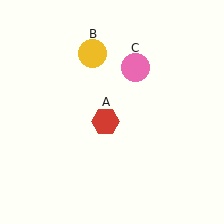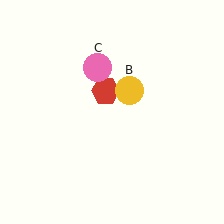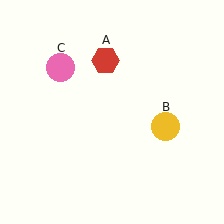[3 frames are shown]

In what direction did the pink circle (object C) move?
The pink circle (object C) moved left.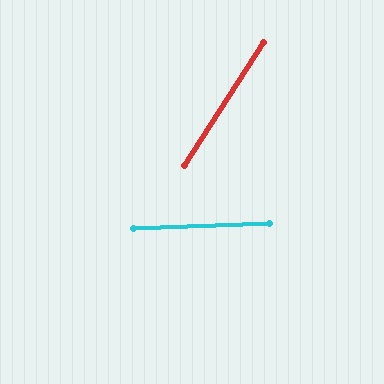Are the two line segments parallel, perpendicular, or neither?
Neither parallel nor perpendicular — they differ by about 55°.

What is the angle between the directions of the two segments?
Approximately 55 degrees.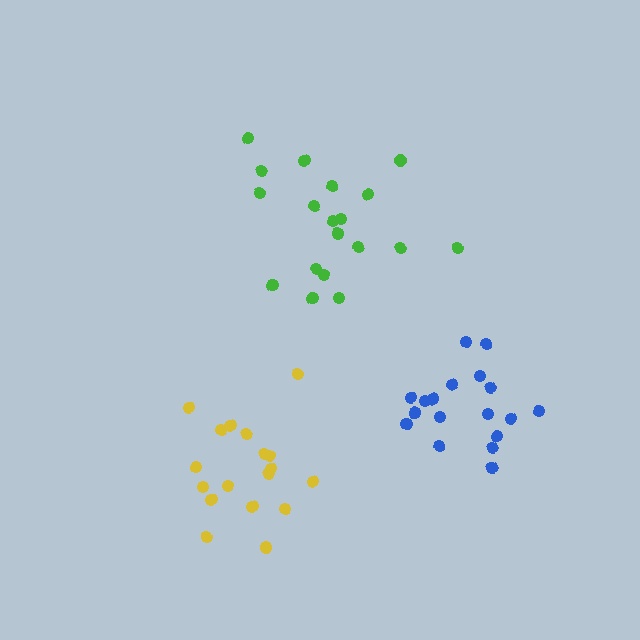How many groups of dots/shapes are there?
There are 3 groups.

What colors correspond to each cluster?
The clusters are colored: yellow, green, blue.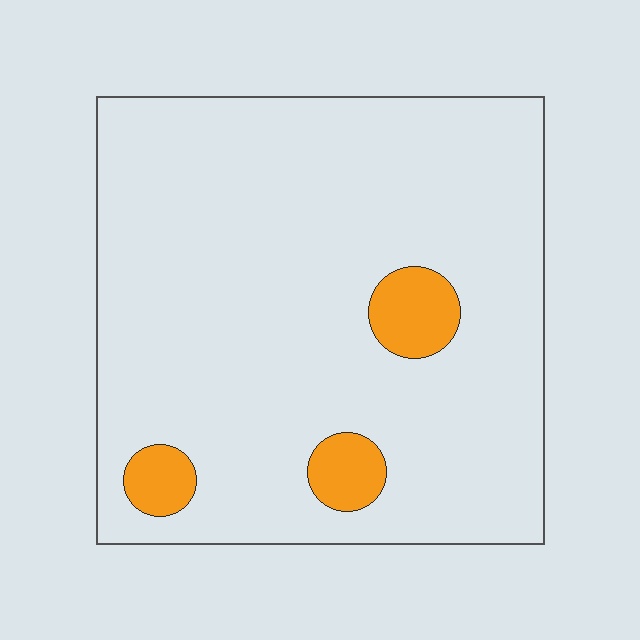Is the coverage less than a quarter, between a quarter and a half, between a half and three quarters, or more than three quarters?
Less than a quarter.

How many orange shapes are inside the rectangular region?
3.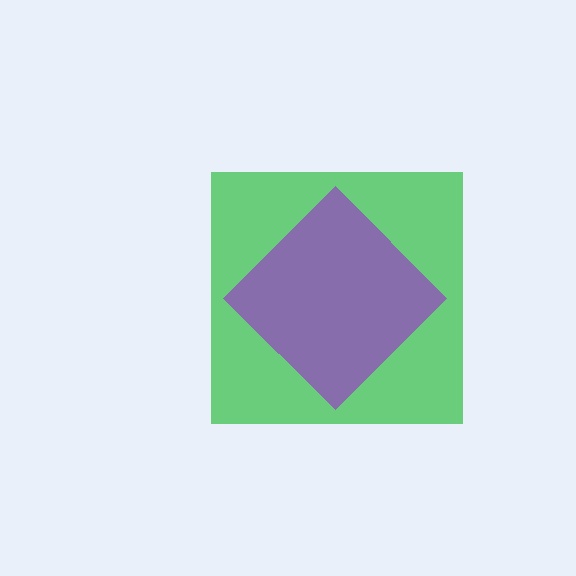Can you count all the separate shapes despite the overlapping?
Yes, there are 2 separate shapes.